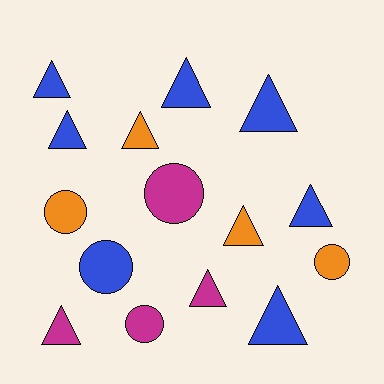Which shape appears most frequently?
Triangle, with 10 objects.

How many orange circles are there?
There are 2 orange circles.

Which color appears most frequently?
Blue, with 7 objects.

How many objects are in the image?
There are 15 objects.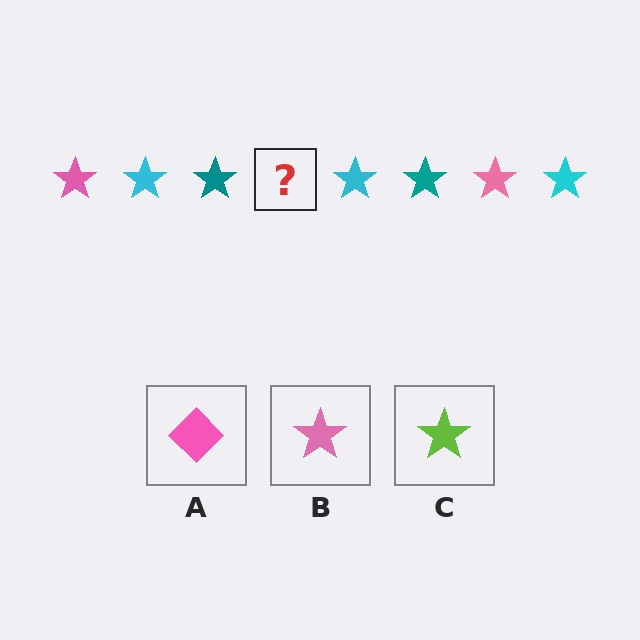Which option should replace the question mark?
Option B.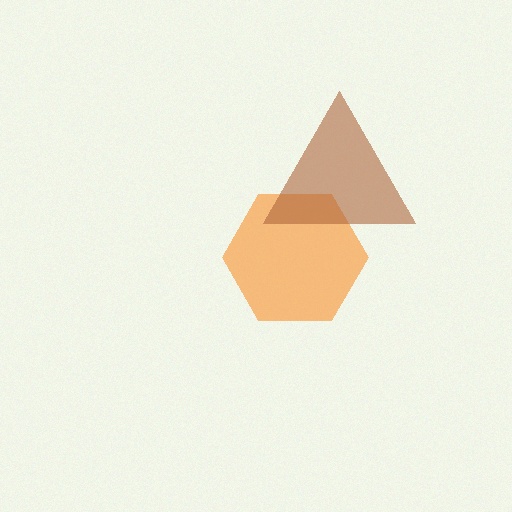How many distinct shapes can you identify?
There are 2 distinct shapes: an orange hexagon, a brown triangle.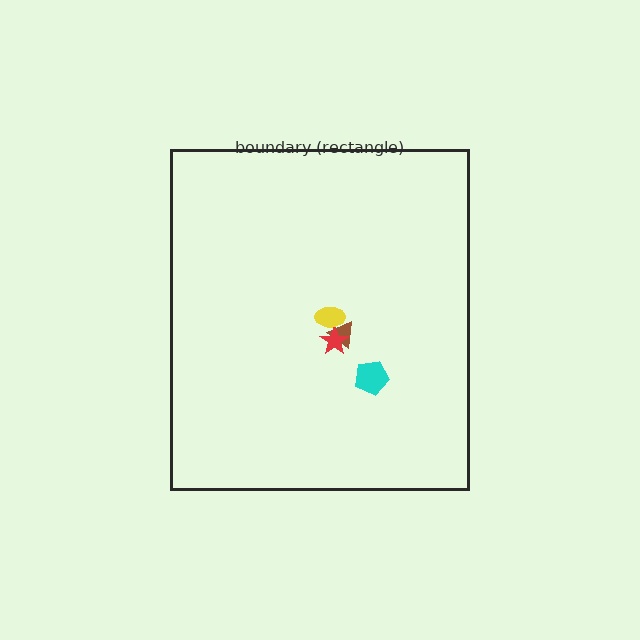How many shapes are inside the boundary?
4 inside, 0 outside.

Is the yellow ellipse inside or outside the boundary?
Inside.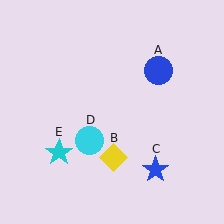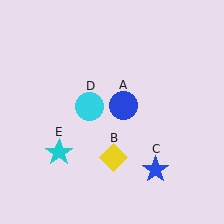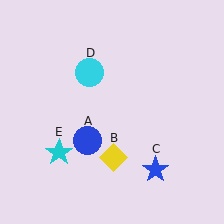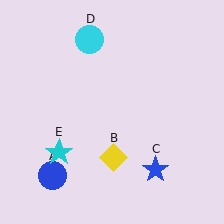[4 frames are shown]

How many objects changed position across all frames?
2 objects changed position: blue circle (object A), cyan circle (object D).